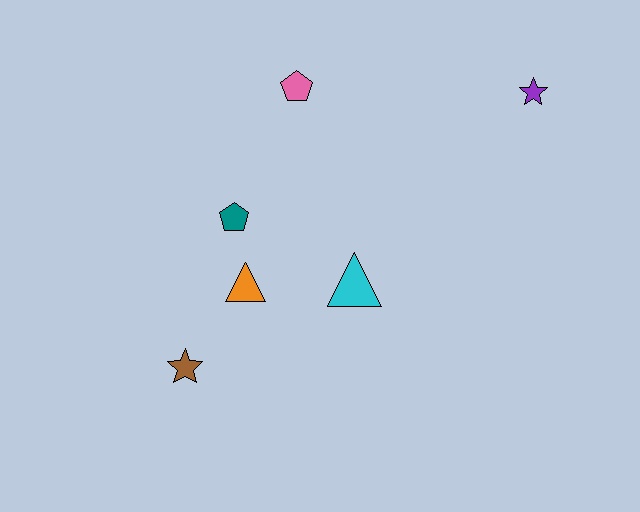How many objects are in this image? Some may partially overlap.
There are 6 objects.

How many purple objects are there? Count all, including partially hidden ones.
There is 1 purple object.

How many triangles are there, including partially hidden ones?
There are 2 triangles.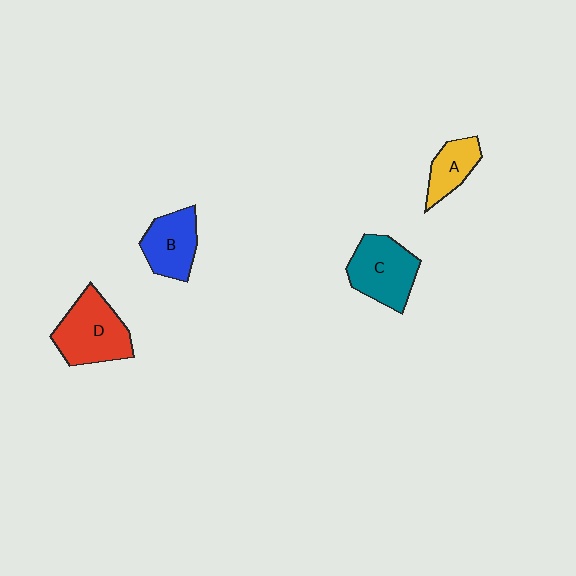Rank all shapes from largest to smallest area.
From largest to smallest: D (red), C (teal), B (blue), A (yellow).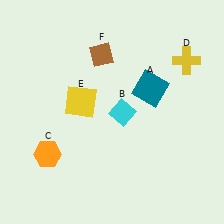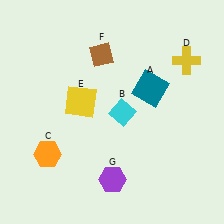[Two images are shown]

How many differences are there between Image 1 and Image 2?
There is 1 difference between the two images.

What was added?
A purple hexagon (G) was added in Image 2.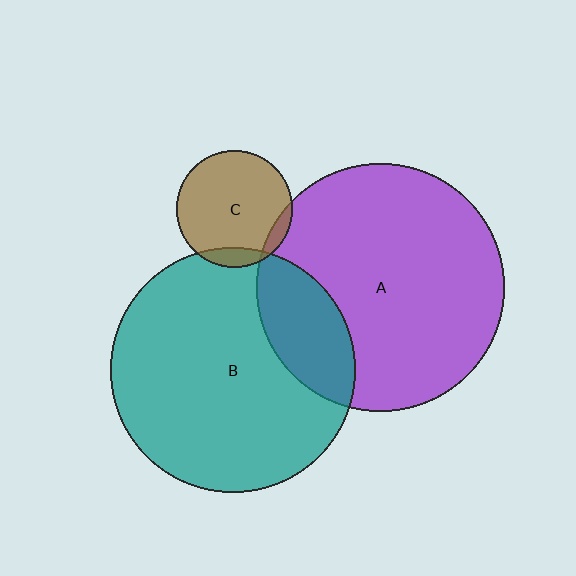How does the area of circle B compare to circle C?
Approximately 4.4 times.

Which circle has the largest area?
Circle A (purple).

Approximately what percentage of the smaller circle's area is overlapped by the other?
Approximately 20%.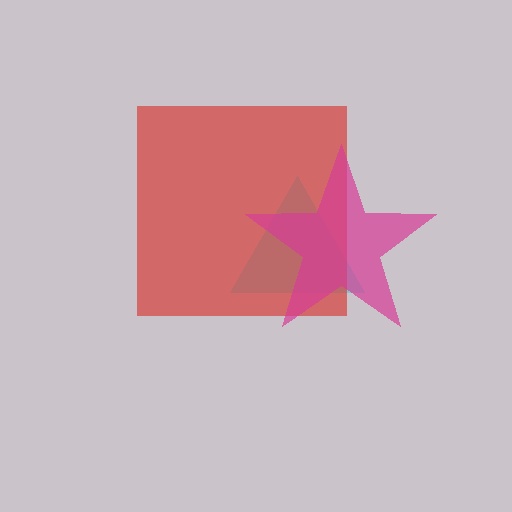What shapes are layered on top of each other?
The layered shapes are: a cyan triangle, a red square, a magenta star.